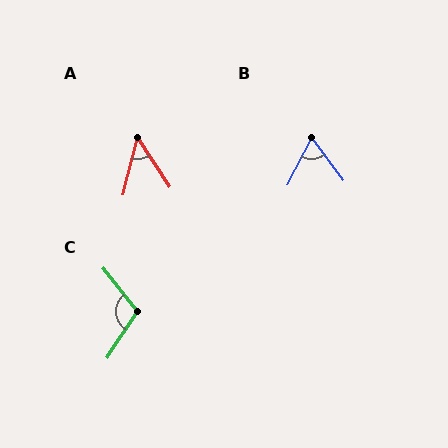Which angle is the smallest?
A, at approximately 48 degrees.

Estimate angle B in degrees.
Approximately 63 degrees.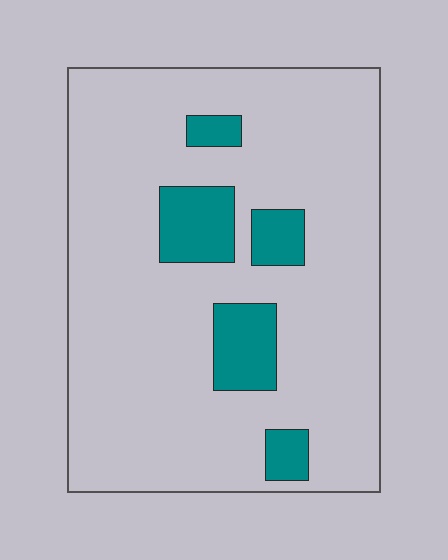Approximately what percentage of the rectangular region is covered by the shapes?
Approximately 15%.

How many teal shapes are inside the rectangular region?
5.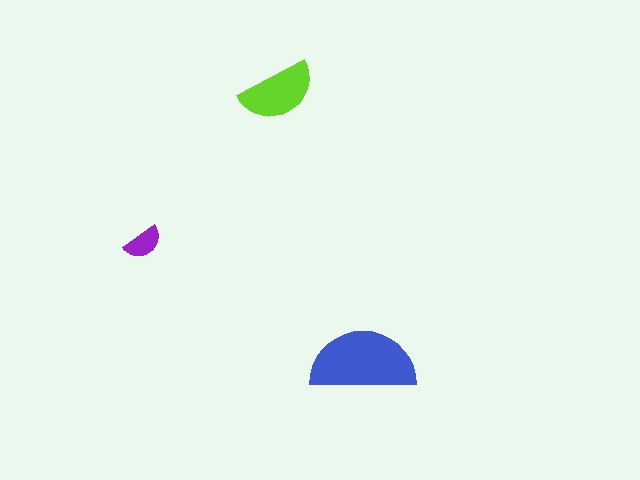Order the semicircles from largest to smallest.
the blue one, the lime one, the purple one.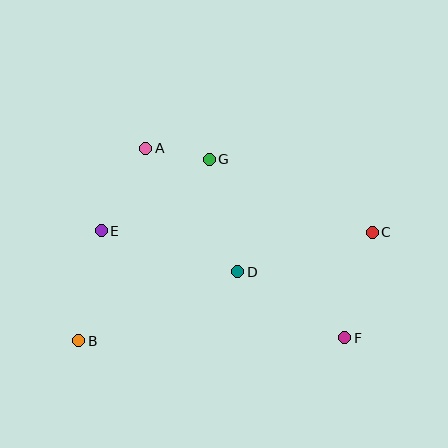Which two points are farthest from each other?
Points B and C are farthest from each other.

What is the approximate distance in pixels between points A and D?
The distance between A and D is approximately 154 pixels.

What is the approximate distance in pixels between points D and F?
The distance between D and F is approximately 125 pixels.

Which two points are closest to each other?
Points A and G are closest to each other.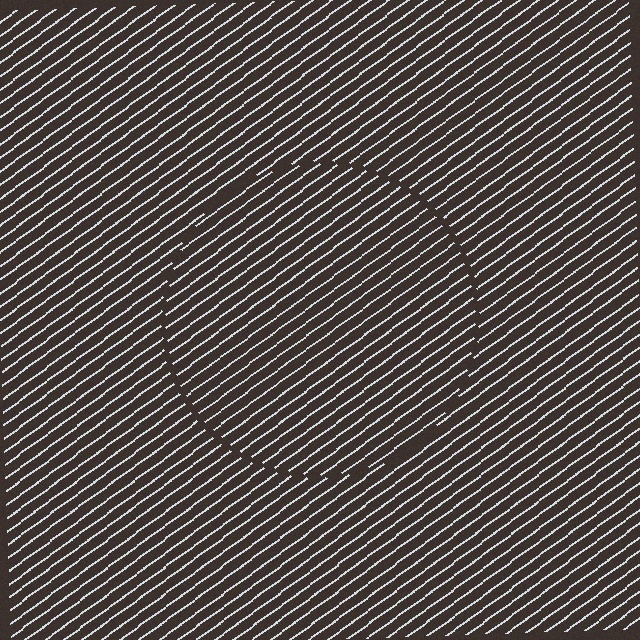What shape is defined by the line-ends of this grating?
An illusory circle. The interior of the shape contains the same grating, shifted by half a period — the contour is defined by the phase discontinuity where line-ends from the inner and outer gratings abut.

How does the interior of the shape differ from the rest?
The interior of the shape contains the same grating, shifted by half a period — the contour is defined by the phase discontinuity where line-ends from the inner and outer gratings abut.